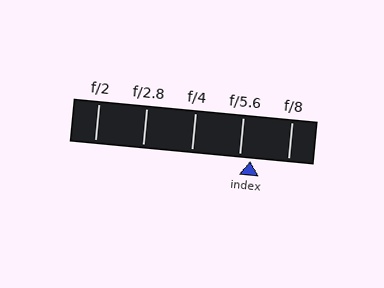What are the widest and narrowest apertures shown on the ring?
The widest aperture shown is f/2 and the narrowest is f/8.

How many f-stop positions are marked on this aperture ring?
There are 5 f-stop positions marked.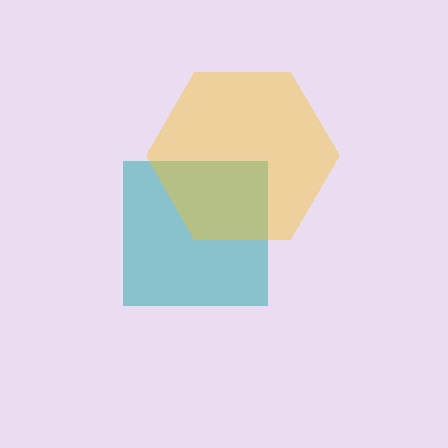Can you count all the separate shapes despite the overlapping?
Yes, there are 2 separate shapes.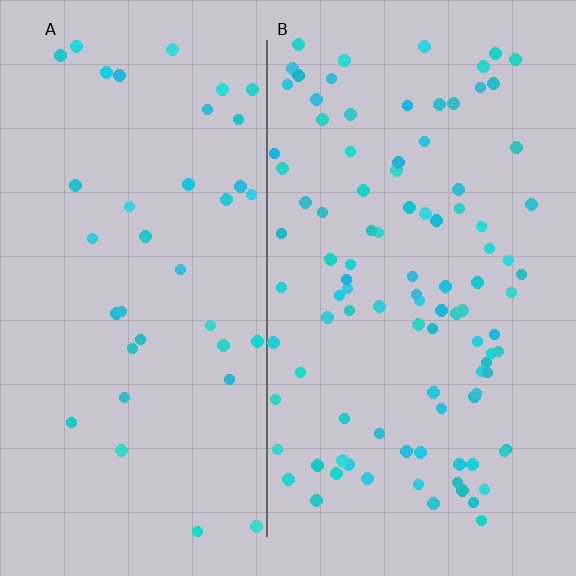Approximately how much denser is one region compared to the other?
Approximately 2.7× — region B over region A.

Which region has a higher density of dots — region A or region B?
B (the right).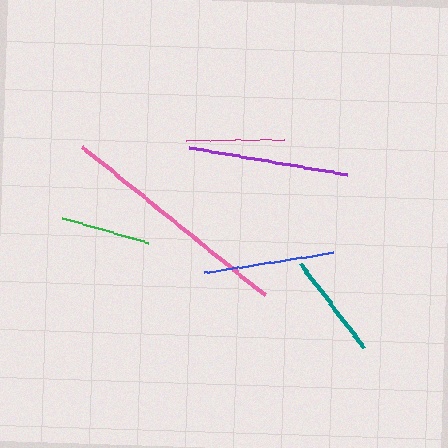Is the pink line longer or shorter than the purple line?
The pink line is longer than the purple line.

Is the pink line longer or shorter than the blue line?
The pink line is longer than the blue line.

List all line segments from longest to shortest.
From longest to shortest: pink, purple, blue, teal, magenta, green.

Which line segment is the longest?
The pink line is the longest at approximately 236 pixels.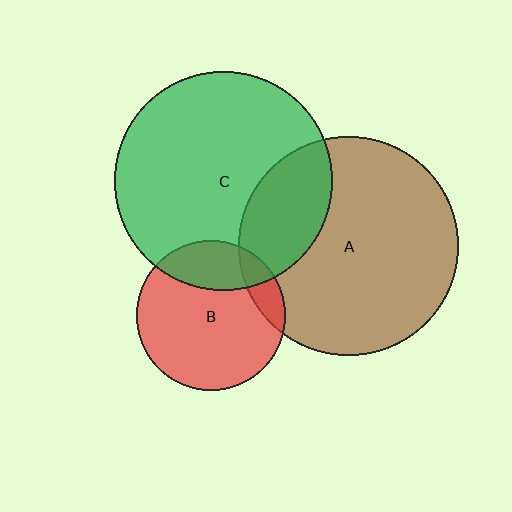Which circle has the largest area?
Circle A (brown).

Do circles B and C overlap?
Yes.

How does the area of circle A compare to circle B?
Approximately 2.2 times.